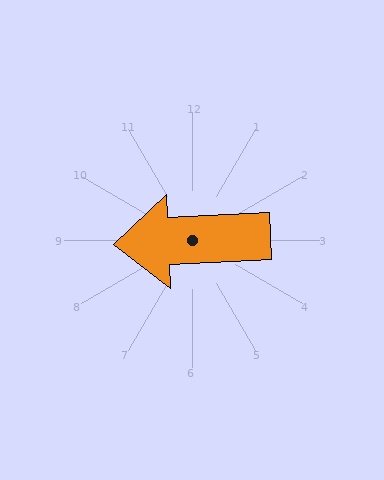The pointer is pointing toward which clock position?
Roughly 9 o'clock.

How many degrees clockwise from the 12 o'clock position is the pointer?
Approximately 267 degrees.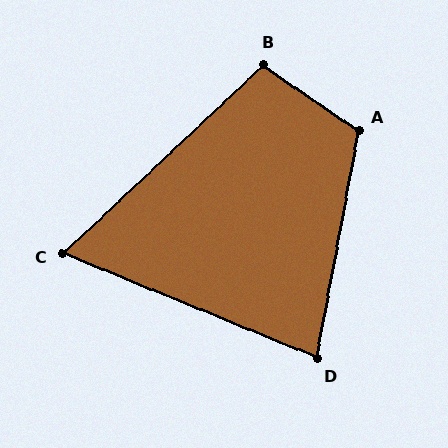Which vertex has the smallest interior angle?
C, at approximately 66 degrees.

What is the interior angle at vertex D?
Approximately 78 degrees (acute).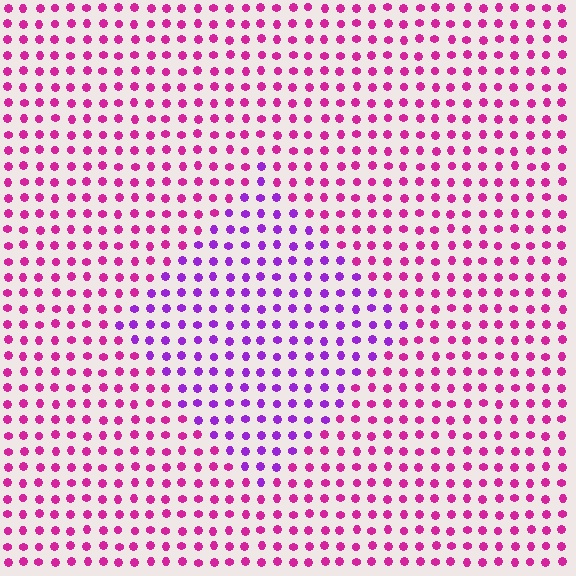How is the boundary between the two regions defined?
The boundary is defined purely by a slight shift in hue (about 39 degrees). Spacing, size, and orientation are identical on both sides.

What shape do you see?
I see a diamond.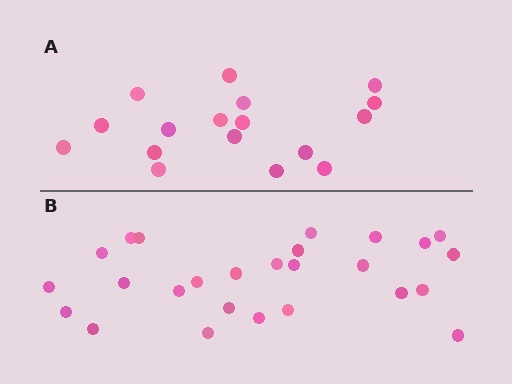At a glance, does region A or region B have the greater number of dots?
Region B (the bottom region) has more dots.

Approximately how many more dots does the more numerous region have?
Region B has roughly 8 or so more dots than region A.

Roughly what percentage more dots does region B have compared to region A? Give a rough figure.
About 55% more.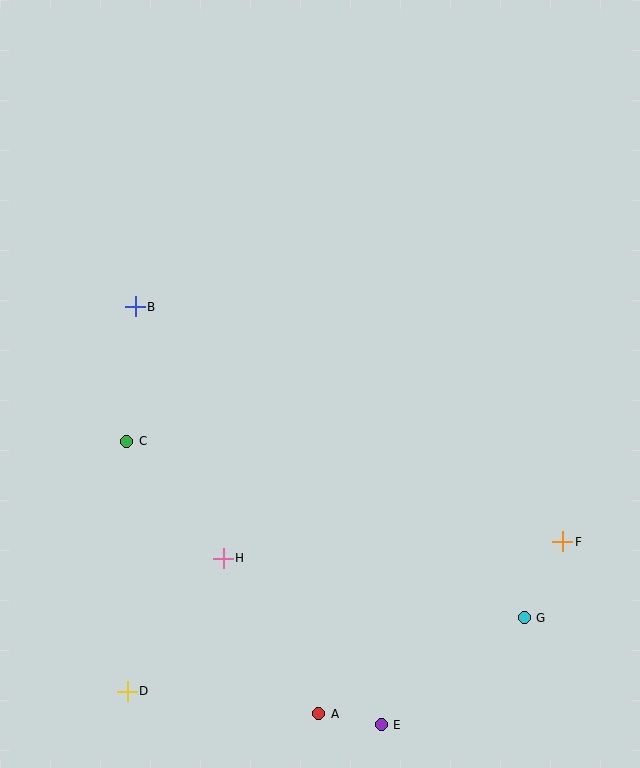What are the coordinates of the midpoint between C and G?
The midpoint between C and G is at (326, 530).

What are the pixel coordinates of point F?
Point F is at (563, 542).